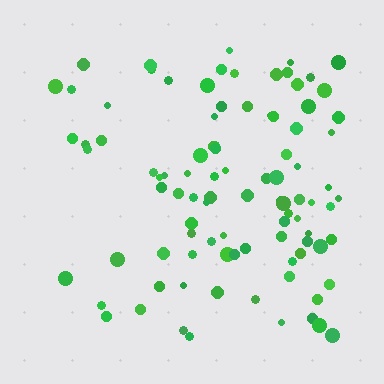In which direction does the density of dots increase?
From left to right, with the right side densest.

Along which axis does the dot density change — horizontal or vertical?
Horizontal.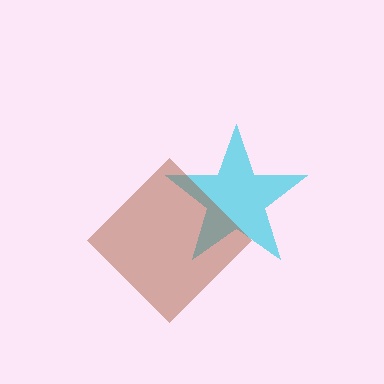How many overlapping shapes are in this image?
There are 2 overlapping shapes in the image.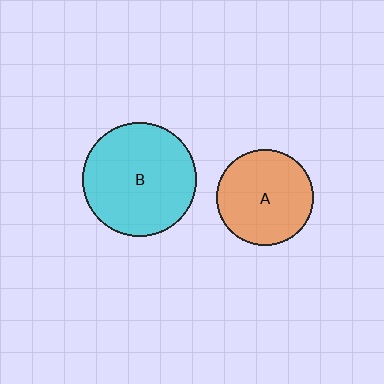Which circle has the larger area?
Circle B (cyan).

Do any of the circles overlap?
No, none of the circles overlap.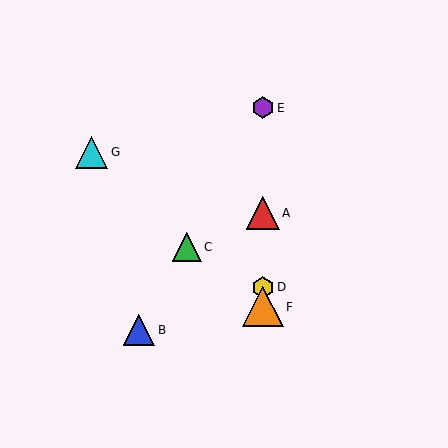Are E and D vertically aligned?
Yes, both are at x≈263.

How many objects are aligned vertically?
4 objects (A, D, E, F) are aligned vertically.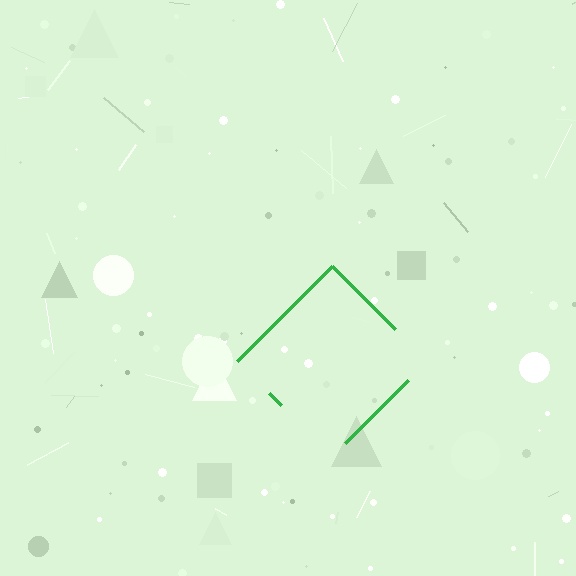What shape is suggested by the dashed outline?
The dashed outline suggests a diamond.